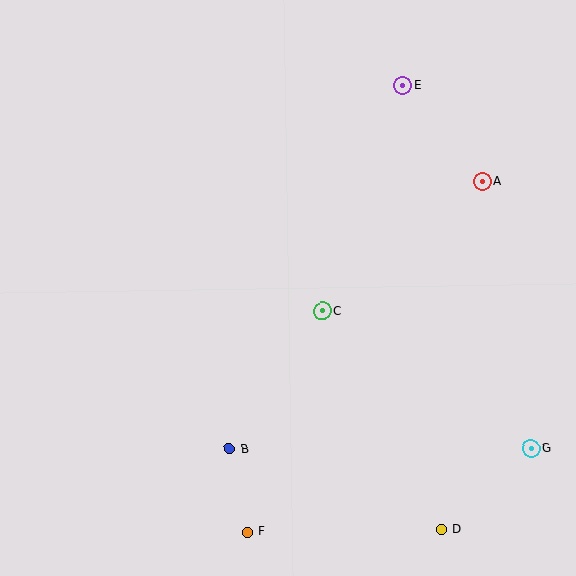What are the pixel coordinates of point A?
Point A is at (483, 181).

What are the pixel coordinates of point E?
Point E is at (402, 85).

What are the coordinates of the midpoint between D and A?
The midpoint between D and A is at (462, 355).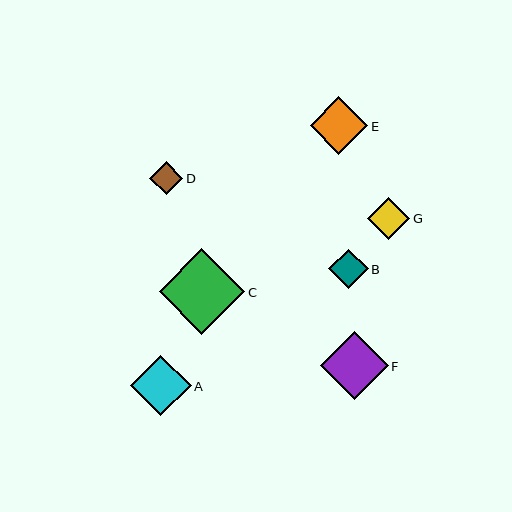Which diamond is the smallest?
Diamond D is the smallest with a size of approximately 33 pixels.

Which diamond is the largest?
Diamond C is the largest with a size of approximately 85 pixels.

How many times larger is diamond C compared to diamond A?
Diamond C is approximately 1.4 times the size of diamond A.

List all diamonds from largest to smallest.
From largest to smallest: C, F, A, E, G, B, D.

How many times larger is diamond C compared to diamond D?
Diamond C is approximately 2.6 times the size of diamond D.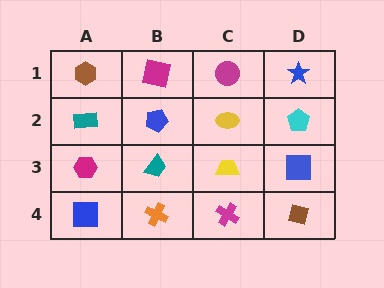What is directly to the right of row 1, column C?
A blue star.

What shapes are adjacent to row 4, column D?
A blue square (row 3, column D), a magenta cross (row 4, column C).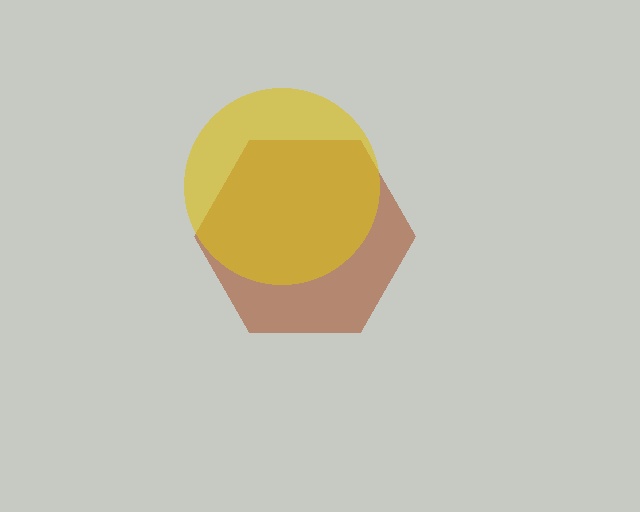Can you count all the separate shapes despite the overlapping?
Yes, there are 2 separate shapes.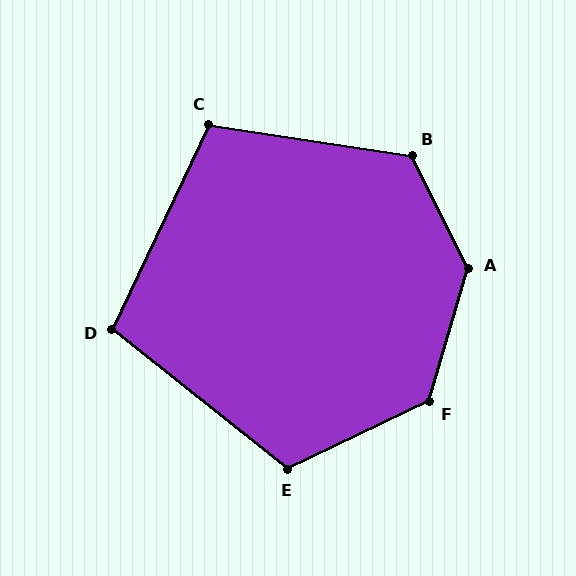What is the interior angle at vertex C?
Approximately 107 degrees (obtuse).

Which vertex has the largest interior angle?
A, at approximately 137 degrees.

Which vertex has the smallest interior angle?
D, at approximately 103 degrees.